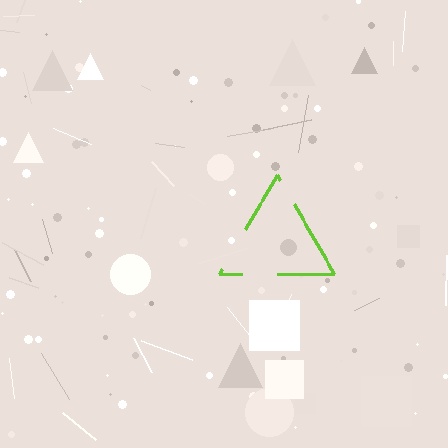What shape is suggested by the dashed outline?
The dashed outline suggests a triangle.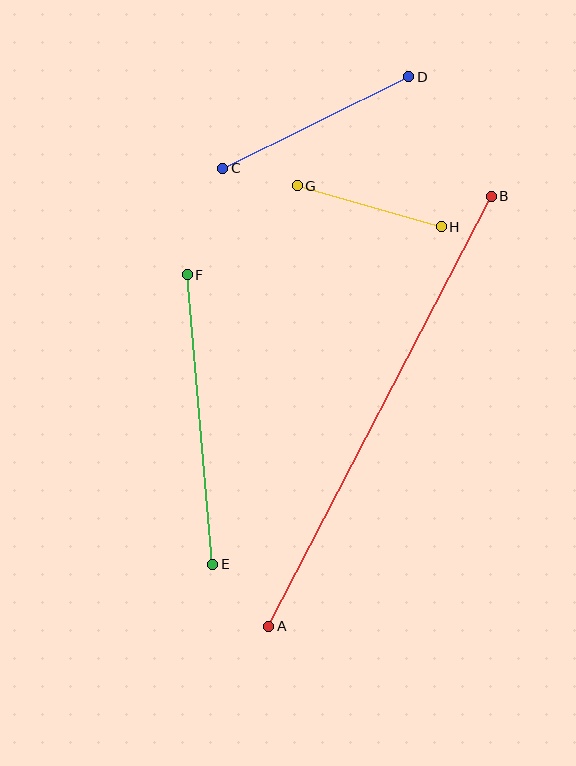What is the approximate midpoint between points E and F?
The midpoint is at approximately (200, 419) pixels.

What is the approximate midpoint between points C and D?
The midpoint is at approximately (316, 123) pixels.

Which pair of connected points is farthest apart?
Points A and B are farthest apart.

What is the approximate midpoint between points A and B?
The midpoint is at approximately (380, 411) pixels.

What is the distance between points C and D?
The distance is approximately 207 pixels.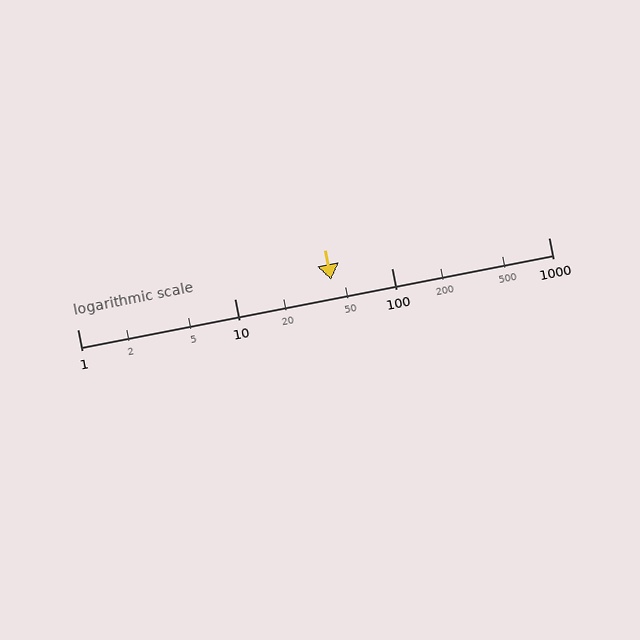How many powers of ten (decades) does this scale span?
The scale spans 3 decades, from 1 to 1000.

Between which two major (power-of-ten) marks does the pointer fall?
The pointer is between 10 and 100.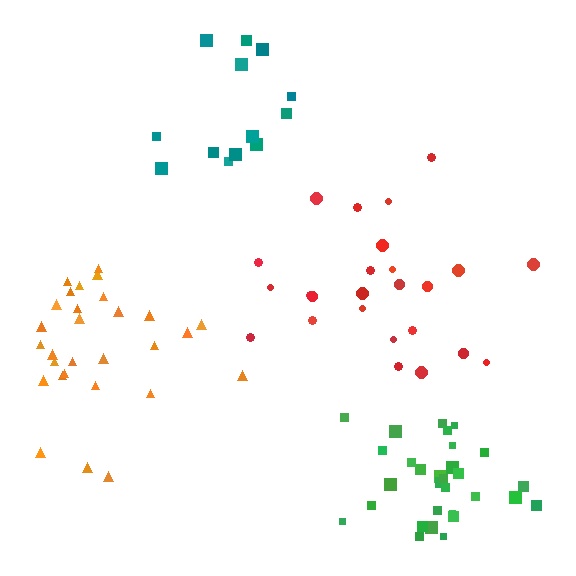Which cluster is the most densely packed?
Green.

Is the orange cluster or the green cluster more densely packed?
Green.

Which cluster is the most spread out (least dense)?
Teal.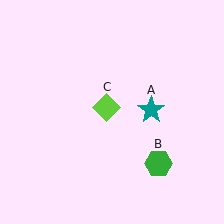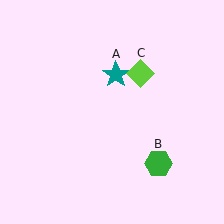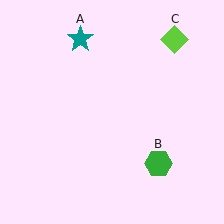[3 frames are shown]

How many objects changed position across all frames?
2 objects changed position: teal star (object A), lime diamond (object C).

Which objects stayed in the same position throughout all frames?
Green hexagon (object B) remained stationary.